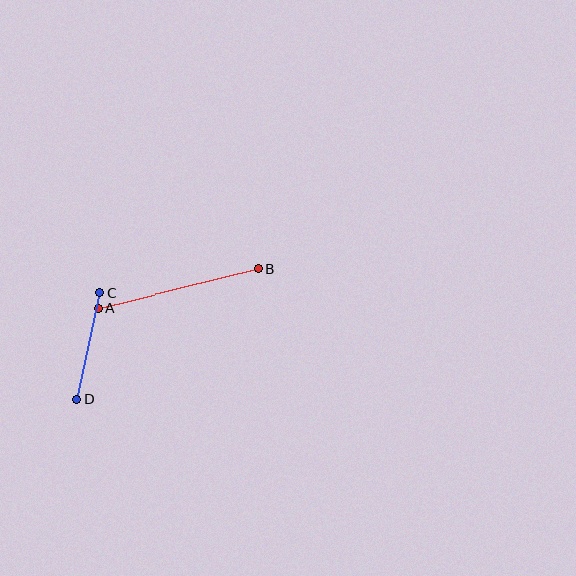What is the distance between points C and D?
The distance is approximately 109 pixels.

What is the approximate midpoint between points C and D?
The midpoint is at approximately (88, 346) pixels.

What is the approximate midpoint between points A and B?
The midpoint is at approximately (178, 288) pixels.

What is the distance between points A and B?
The distance is approximately 165 pixels.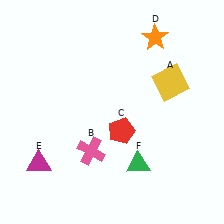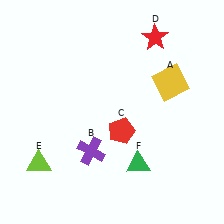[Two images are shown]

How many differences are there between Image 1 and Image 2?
There are 3 differences between the two images.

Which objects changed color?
B changed from pink to purple. D changed from orange to red. E changed from magenta to lime.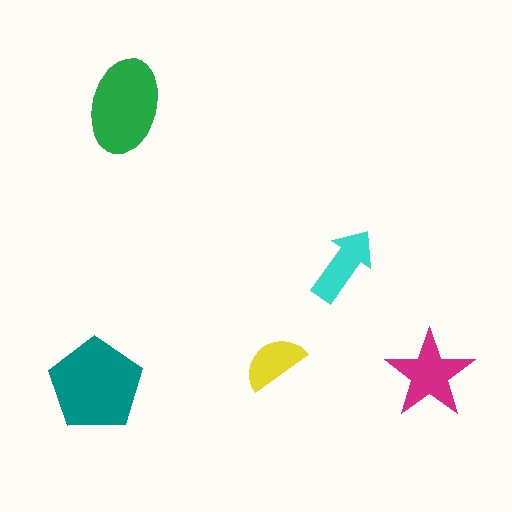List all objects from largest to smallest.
The teal pentagon, the green ellipse, the magenta star, the cyan arrow, the yellow semicircle.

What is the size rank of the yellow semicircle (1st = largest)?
5th.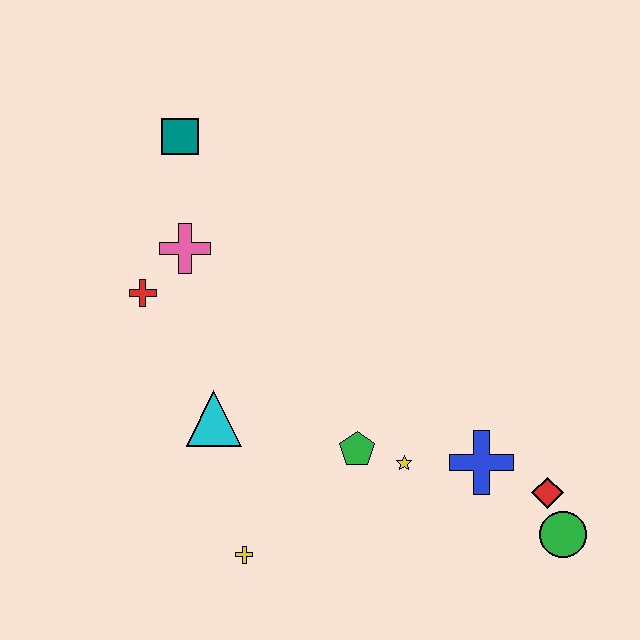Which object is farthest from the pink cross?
The green circle is farthest from the pink cross.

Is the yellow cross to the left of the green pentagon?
Yes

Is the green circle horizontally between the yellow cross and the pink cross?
No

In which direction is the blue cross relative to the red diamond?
The blue cross is to the left of the red diamond.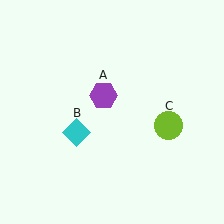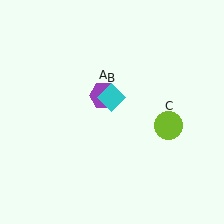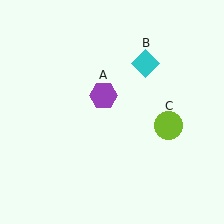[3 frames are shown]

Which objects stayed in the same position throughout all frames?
Purple hexagon (object A) and lime circle (object C) remained stationary.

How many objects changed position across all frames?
1 object changed position: cyan diamond (object B).